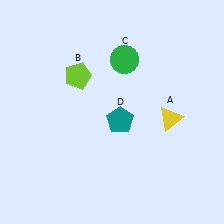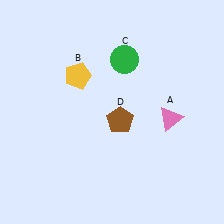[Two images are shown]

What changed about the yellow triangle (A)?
In Image 1, A is yellow. In Image 2, it changed to pink.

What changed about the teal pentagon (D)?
In Image 1, D is teal. In Image 2, it changed to brown.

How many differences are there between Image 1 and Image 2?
There are 3 differences between the two images.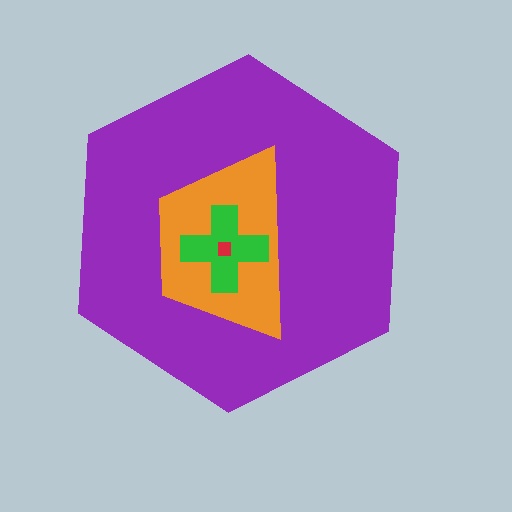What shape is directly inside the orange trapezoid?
The green cross.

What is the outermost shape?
The purple hexagon.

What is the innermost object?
The red square.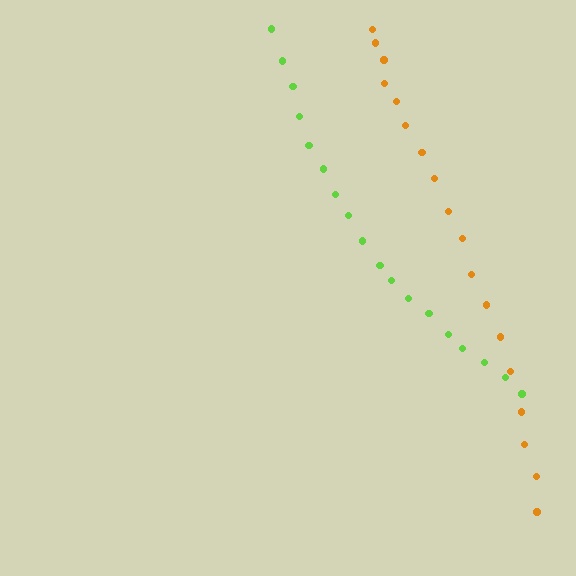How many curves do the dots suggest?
There are 2 distinct paths.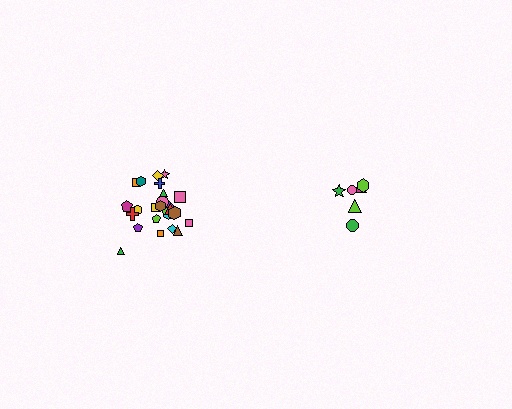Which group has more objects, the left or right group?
The left group.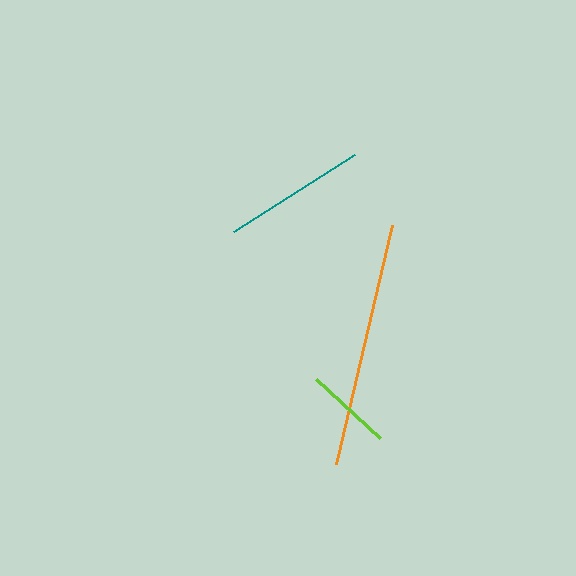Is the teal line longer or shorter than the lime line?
The teal line is longer than the lime line.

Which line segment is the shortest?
The lime line is the shortest at approximately 87 pixels.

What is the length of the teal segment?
The teal segment is approximately 143 pixels long.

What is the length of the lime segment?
The lime segment is approximately 87 pixels long.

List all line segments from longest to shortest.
From longest to shortest: orange, teal, lime.